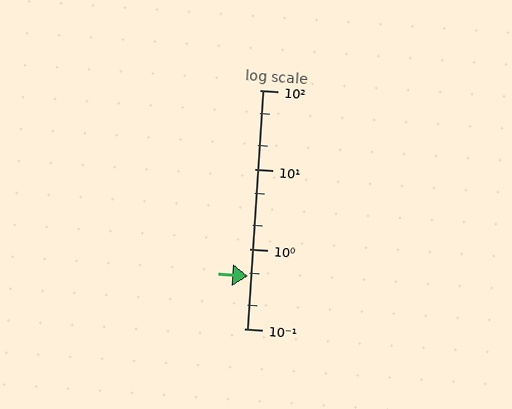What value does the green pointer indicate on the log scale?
The pointer indicates approximately 0.45.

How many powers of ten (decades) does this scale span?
The scale spans 3 decades, from 0.1 to 100.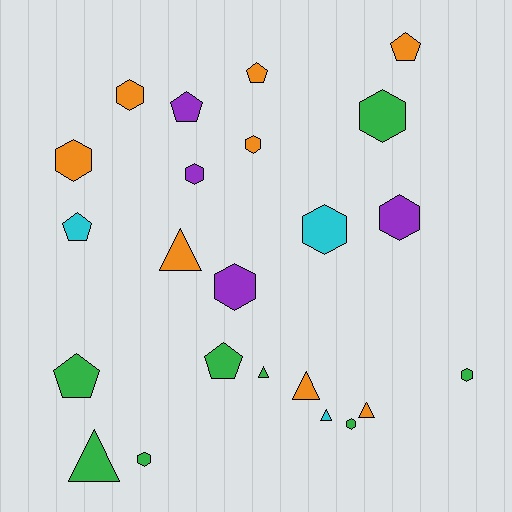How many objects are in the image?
There are 23 objects.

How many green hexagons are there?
There are 4 green hexagons.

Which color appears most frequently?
Green, with 8 objects.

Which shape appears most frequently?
Hexagon, with 11 objects.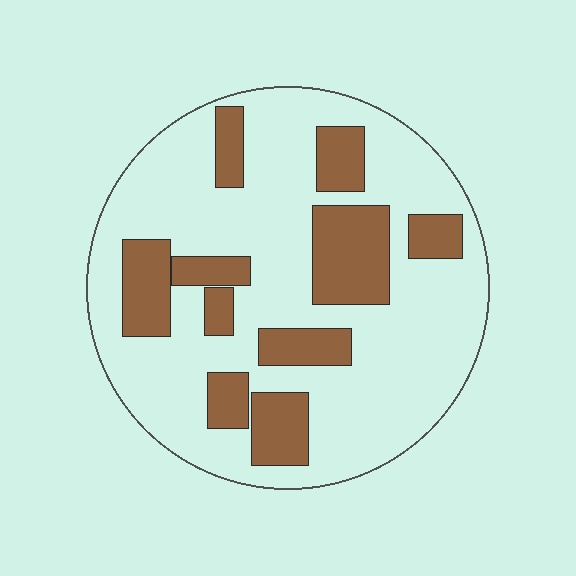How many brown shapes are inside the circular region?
10.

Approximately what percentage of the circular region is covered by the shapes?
Approximately 25%.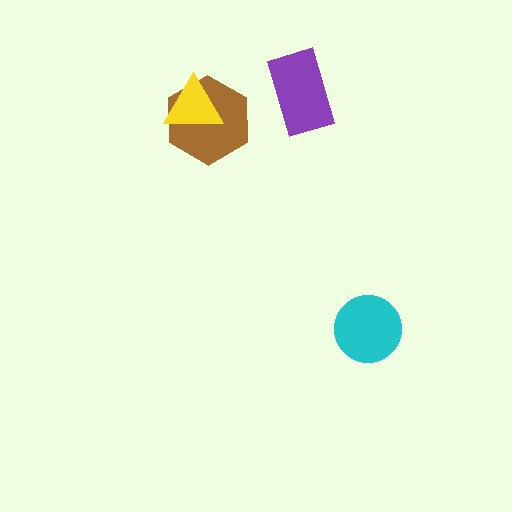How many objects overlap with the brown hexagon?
1 object overlaps with the brown hexagon.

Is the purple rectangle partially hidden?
No, no other shape covers it.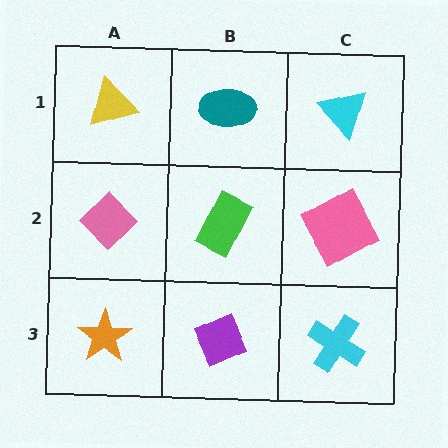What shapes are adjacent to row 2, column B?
A teal ellipse (row 1, column B), a purple diamond (row 3, column B), a pink diamond (row 2, column A), a pink square (row 2, column C).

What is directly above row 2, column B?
A teal ellipse.